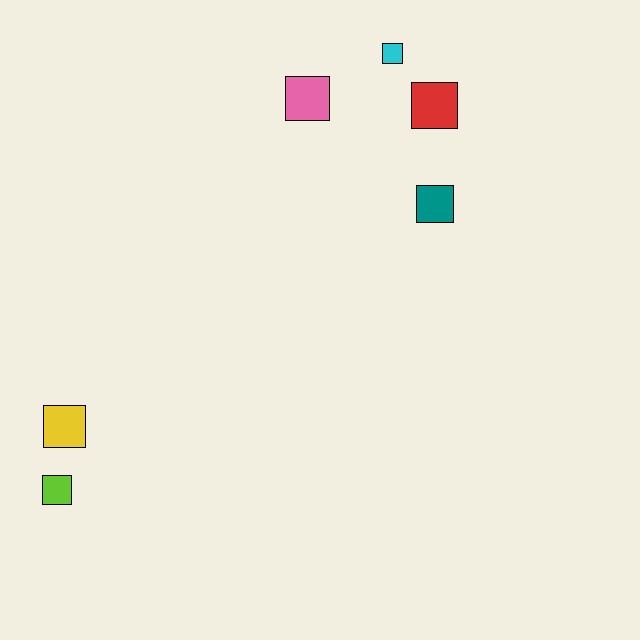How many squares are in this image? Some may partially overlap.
There are 6 squares.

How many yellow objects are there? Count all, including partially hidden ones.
There is 1 yellow object.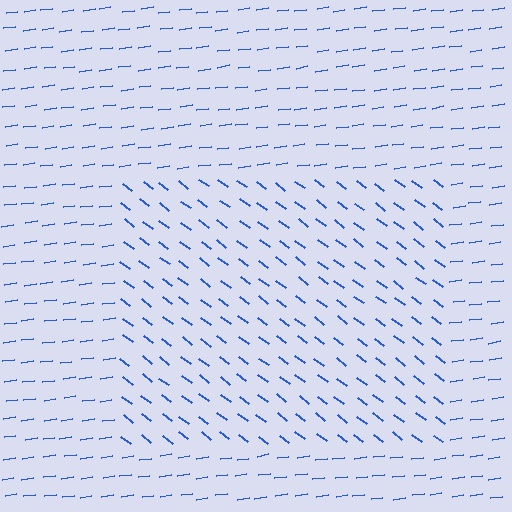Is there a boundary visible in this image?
Yes, there is a texture boundary formed by a change in line orientation.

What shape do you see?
I see a rectangle.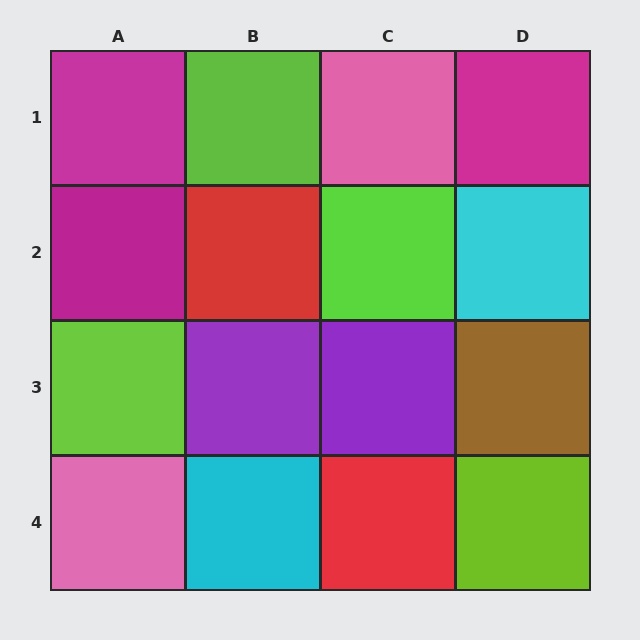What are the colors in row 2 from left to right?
Magenta, red, lime, cyan.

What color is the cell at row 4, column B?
Cyan.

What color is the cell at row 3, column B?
Purple.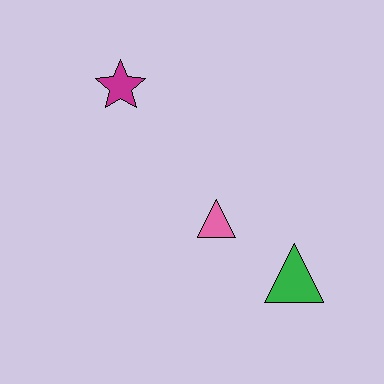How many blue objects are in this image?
There are no blue objects.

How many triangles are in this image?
There are 2 triangles.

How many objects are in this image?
There are 3 objects.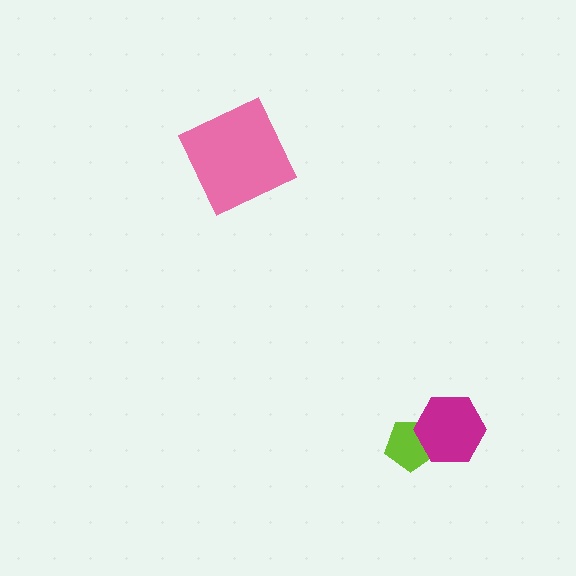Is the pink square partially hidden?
No, no other shape covers it.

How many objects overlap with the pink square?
0 objects overlap with the pink square.